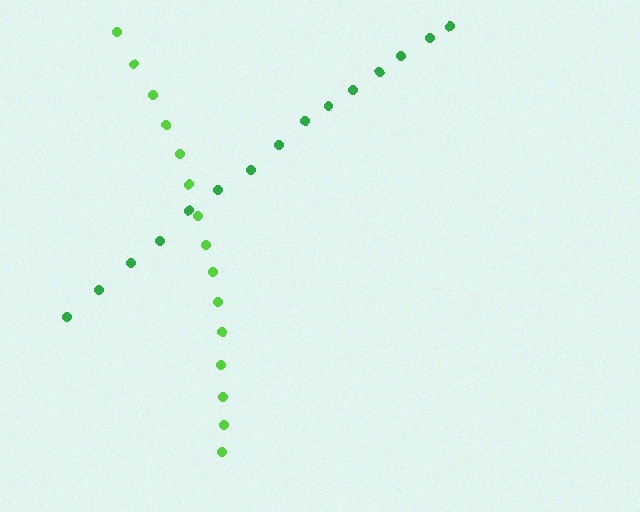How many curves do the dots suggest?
There are 2 distinct paths.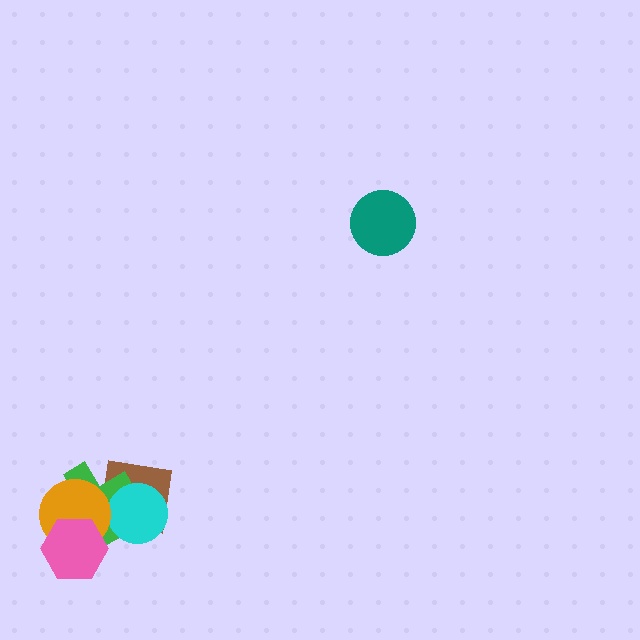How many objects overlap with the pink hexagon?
2 objects overlap with the pink hexagon.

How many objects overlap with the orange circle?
2 objects overlap with the orange circle.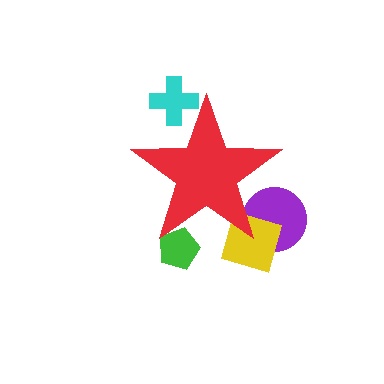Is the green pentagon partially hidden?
Yes, the green pentagon is partially hidden behind the red star.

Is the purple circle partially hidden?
Yes, the purple circle is partially hidden behind the red star.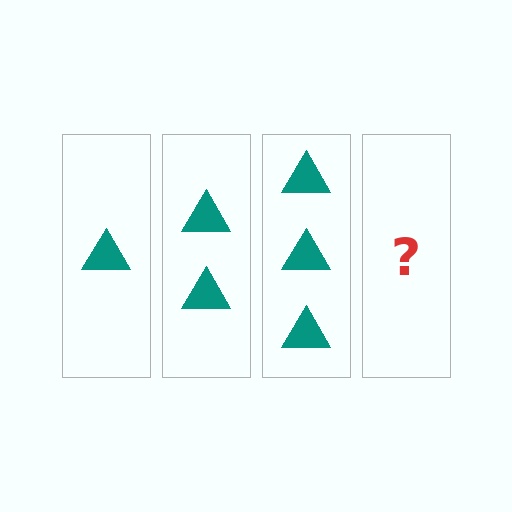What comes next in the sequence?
The next element should be 4 triangles.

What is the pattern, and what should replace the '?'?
The pattern is that each step adds one more triangle. The '?' should be 4 triangles.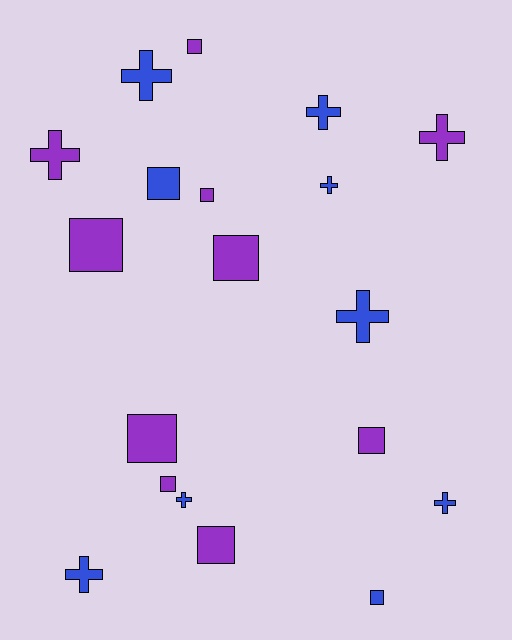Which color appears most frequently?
Purple, with 10 objects.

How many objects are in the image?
There are 19 objects.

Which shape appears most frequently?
Square, with 10 objects.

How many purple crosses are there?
There are 2 purple crosses.